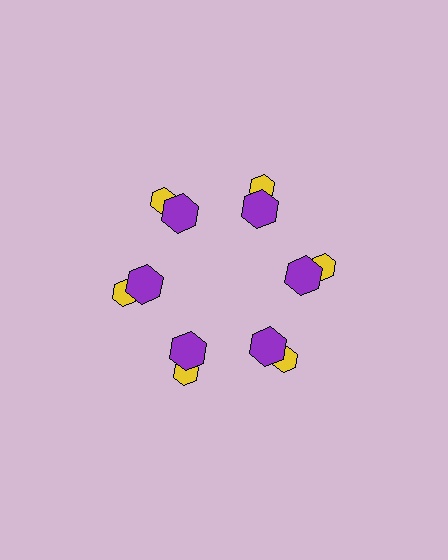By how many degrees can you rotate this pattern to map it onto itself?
The pattern maps onto itself every 60 degrees of rotation.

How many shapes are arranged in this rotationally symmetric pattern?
There are 12 shapes, arranged in 6 groups of 2.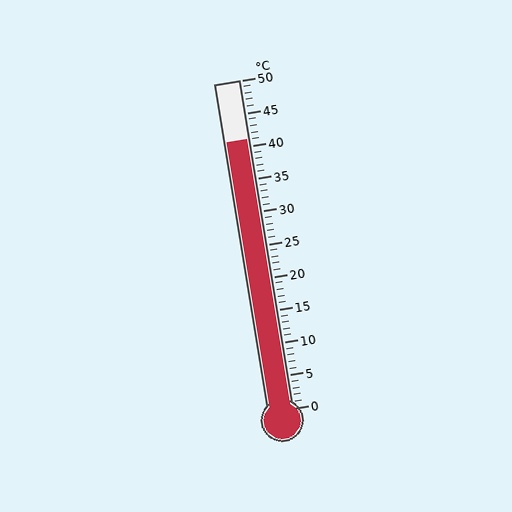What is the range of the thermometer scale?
The thermometer scale ranges from 0°C to 50°C.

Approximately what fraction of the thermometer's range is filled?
The thermometer is filled to approximately 80% of its range.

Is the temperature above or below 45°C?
The temperature is below 45°C.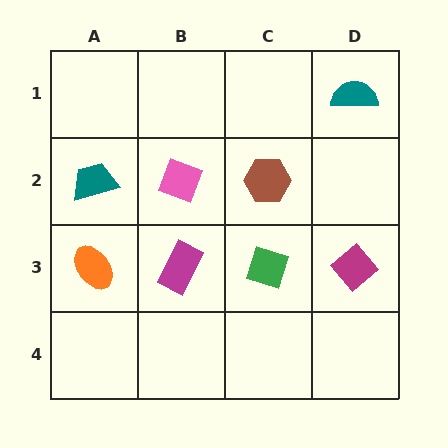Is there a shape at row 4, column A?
No, that cell is empty.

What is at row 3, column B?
A magenta rectangle.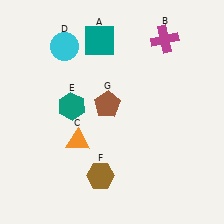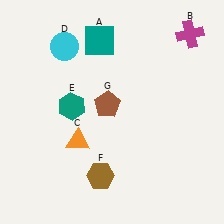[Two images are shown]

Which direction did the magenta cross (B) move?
The magenta cross (B) moved right.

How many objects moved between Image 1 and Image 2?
1 object moved between the two images.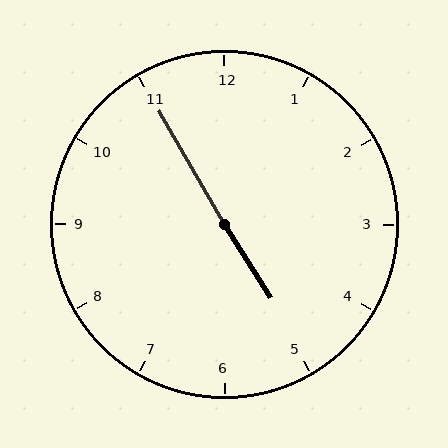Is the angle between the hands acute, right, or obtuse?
It is obtuse.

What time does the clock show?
4:55.